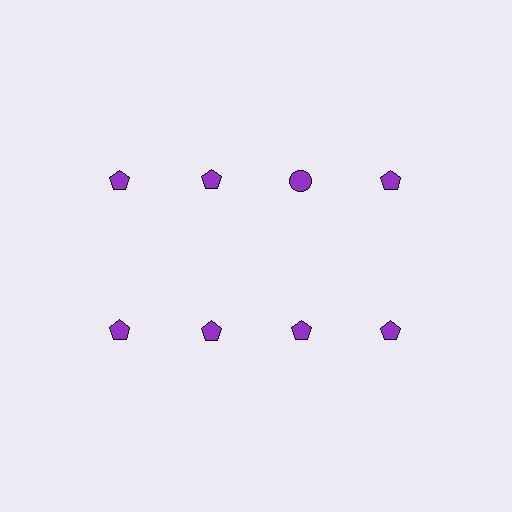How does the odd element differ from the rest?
It has a different shape: circle instead of pentagon.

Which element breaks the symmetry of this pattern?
The purple circle in the top row, center column breaks the symmetry. All other shapes are purple pentagons.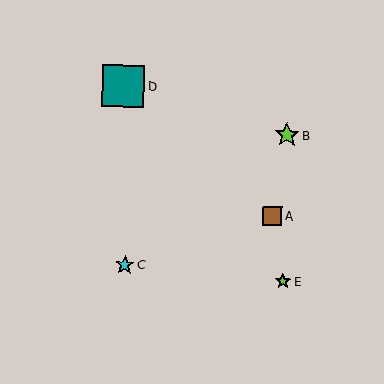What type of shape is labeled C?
Shape C is a cyan star.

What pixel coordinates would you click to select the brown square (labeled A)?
Click at (272, 216) to select the brown square A.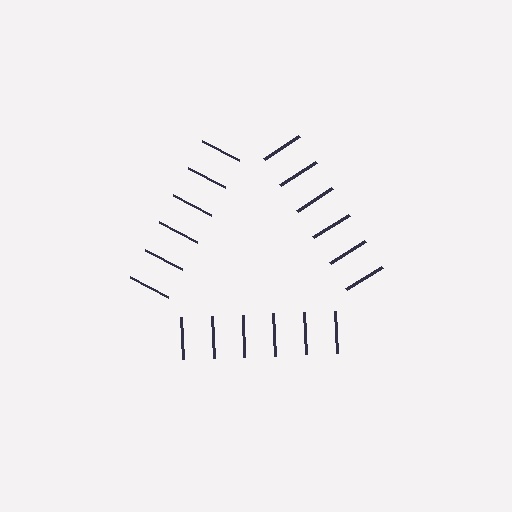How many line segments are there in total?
18 — 6 along each of the 3 edges.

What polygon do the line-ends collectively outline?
An illusory triangle — the line segments terminate on its edges but no continuous stroke is drawn.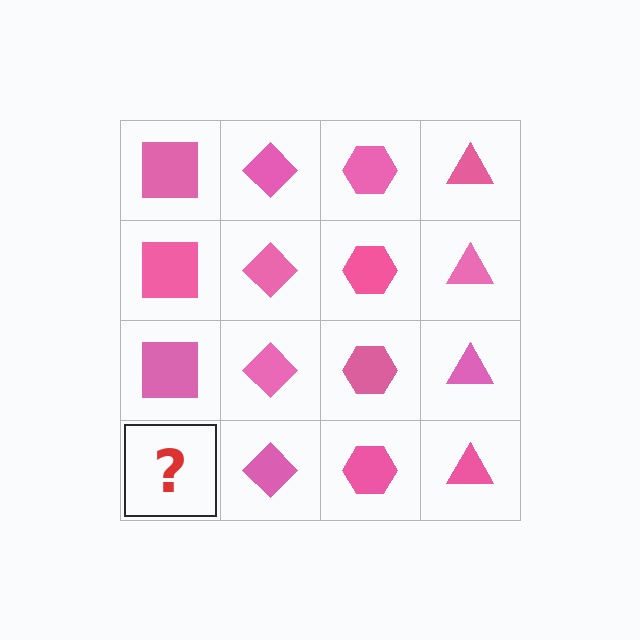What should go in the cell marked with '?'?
The missing cell should contain a pink square.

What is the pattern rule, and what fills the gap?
The rule is that each column has a consistent shape. The gap should be filled with a pink square.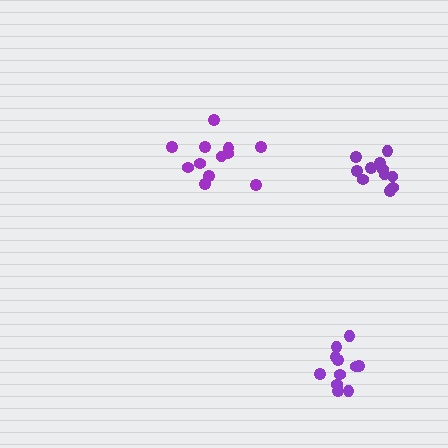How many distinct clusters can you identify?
There are 3 distinct clusters.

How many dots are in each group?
Group 1: 11 dots, Group 2: 12 dots, Group 3: 11 dots (34 total).